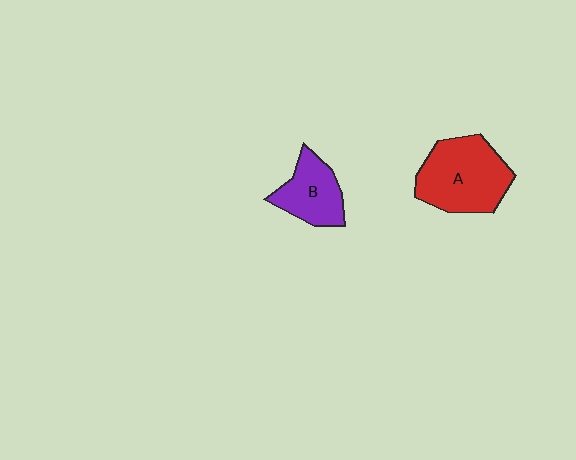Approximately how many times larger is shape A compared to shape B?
Approximately 1.6 times.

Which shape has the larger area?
Shape A (red).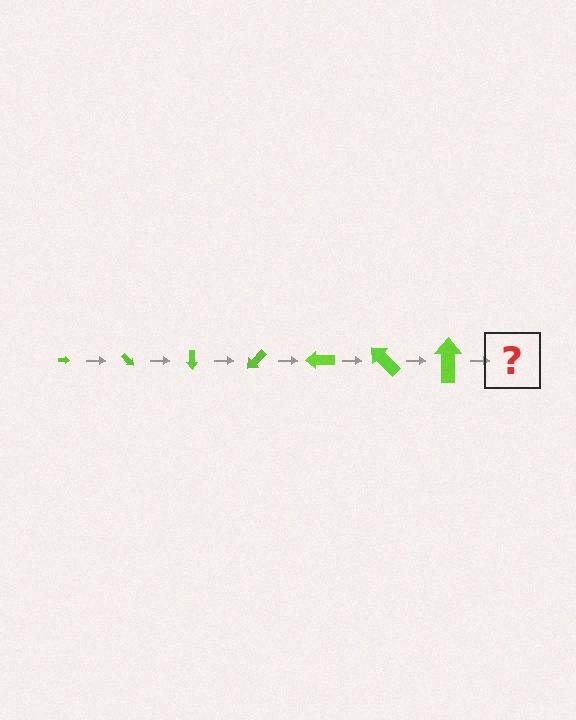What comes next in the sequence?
The next element should be an arrow, larger than the previous one and rotated 315 degrees from the start.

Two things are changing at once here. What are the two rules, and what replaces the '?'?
The two rules are that the arrow grows larger each step and it rotates 45 degrees each step. The '?' should be an arrow, larger than the previous one and rotated 315 degrees from the start.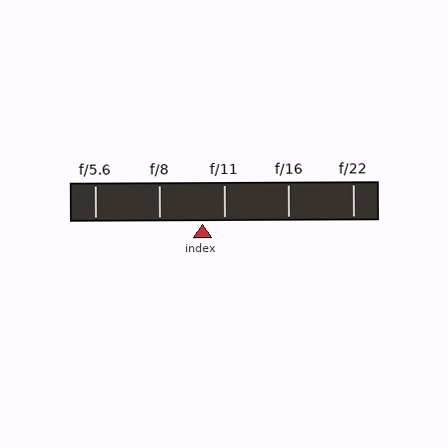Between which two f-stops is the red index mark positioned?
The index mark is between f/8 and f/11.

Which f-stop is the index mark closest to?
The index mark is closest to f/11.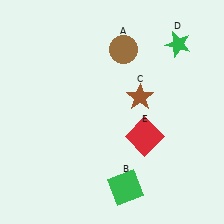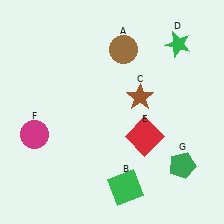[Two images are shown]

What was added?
A magenta circle (F), a green pentagon (G) were added in Image 2.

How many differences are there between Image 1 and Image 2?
There are 2 differences between the two images.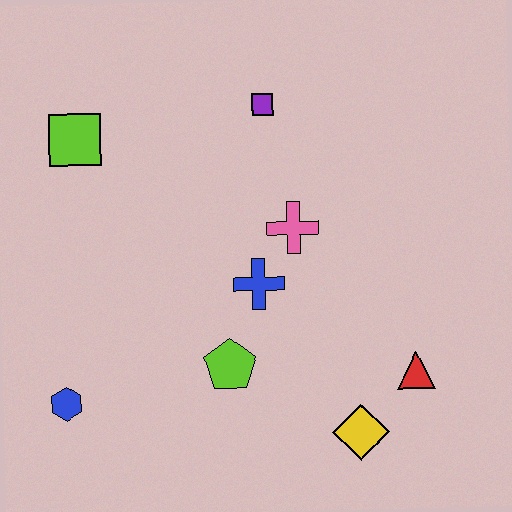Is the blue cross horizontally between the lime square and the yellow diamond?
Yes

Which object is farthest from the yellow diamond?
The lime square is farthest from the yellow diamond.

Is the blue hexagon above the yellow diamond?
Yes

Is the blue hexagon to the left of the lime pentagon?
Yes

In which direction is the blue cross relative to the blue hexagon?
The blue cross is to the right of the blue hexagon.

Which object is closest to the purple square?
The pink cross is closest to the purple square.